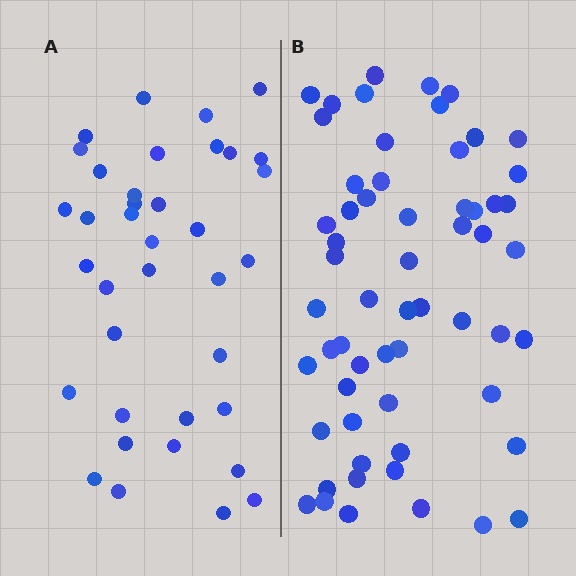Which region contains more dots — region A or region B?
Region B (the right region) has more dots.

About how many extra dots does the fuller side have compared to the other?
Region B has approximately 20 more dots than region A.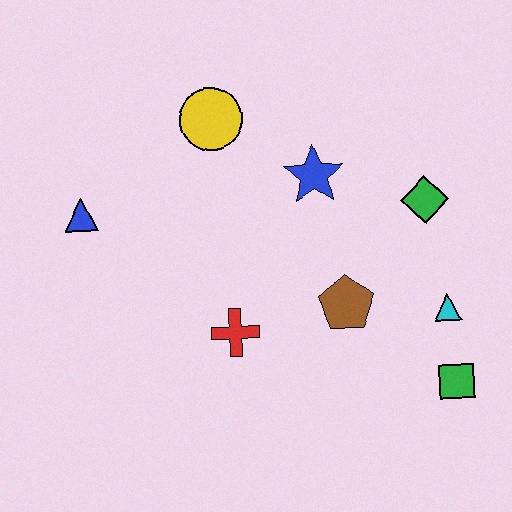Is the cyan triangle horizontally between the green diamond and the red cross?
No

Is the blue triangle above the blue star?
No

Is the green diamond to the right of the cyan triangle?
No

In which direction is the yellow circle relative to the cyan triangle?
The yellow circle is to the left of the cyan triangle.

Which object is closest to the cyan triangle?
The green square is closest to the cyan triangle.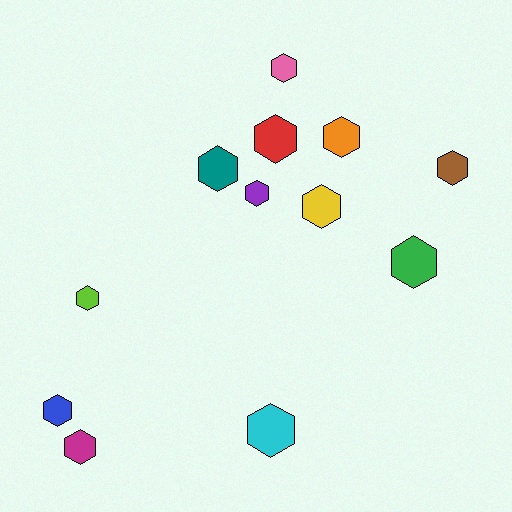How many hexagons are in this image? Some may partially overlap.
There are 12 hexagons.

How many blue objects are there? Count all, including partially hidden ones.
There is 1 blue object.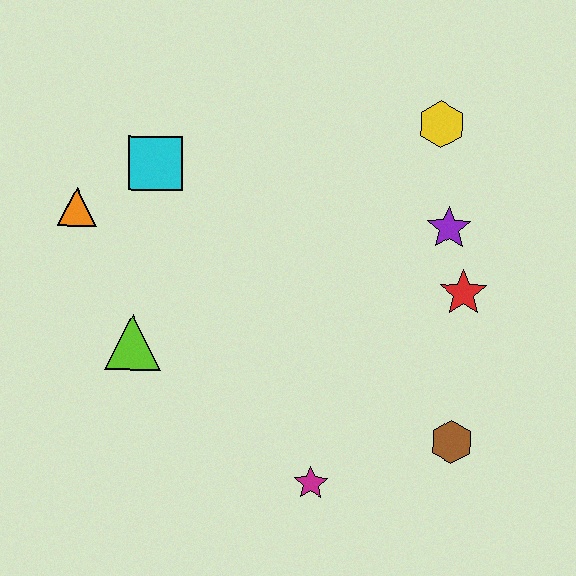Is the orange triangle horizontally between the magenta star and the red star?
No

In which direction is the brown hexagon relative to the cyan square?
The brown hexagon is to the right of the cyan square.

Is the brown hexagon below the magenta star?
No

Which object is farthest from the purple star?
The orange triangle is farthest from the purple star.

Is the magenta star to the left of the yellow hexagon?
Yes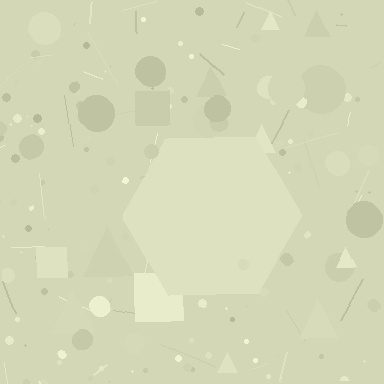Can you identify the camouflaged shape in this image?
The camouflaged shape is a hexagon.